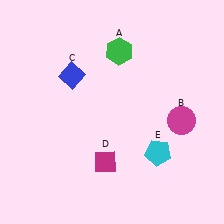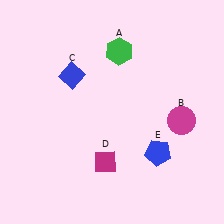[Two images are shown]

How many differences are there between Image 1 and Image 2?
There is 1 difference between the two images.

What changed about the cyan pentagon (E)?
In Image 1, E is cyan. In Image 2, it changed to blue.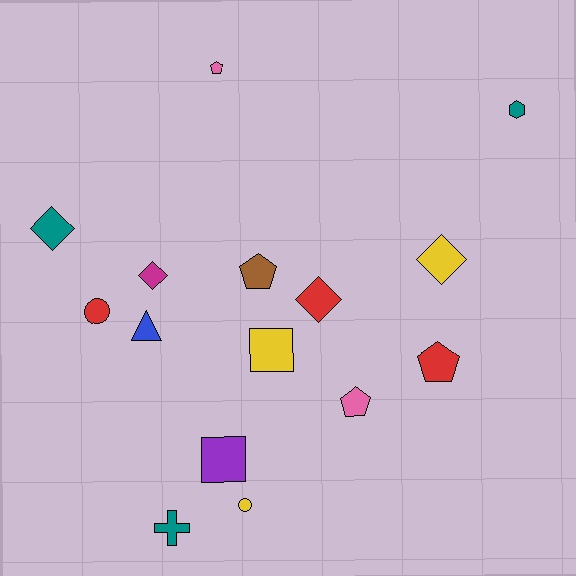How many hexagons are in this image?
There is 1 hexagon.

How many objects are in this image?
There are 15 objects.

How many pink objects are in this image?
There are 2 pink objects.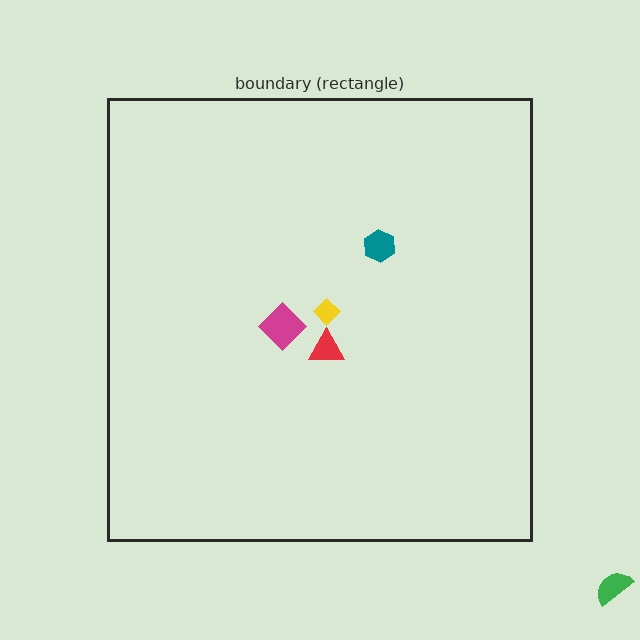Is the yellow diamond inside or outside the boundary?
Inside.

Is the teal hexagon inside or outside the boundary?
Inside.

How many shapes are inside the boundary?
4 inside, 1 outside.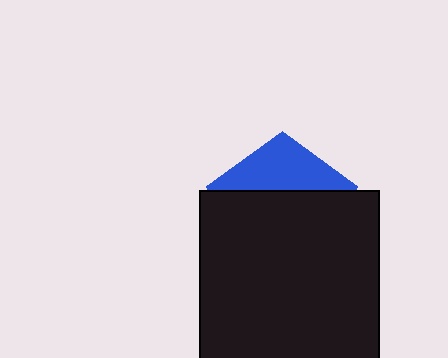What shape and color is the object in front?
The object in front is a black square.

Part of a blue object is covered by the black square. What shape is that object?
It is a pentagon.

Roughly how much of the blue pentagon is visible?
A small part of it is visible (roughly 31%).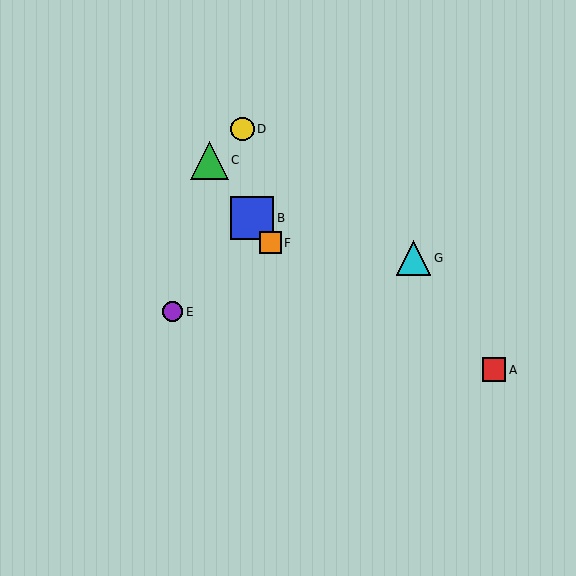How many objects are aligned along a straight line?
3 objects (B, C, F) are aligned along a straight line.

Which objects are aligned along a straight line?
Objects B, C, F are aligned along a straight line.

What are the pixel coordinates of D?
Object D is at (242, 129).